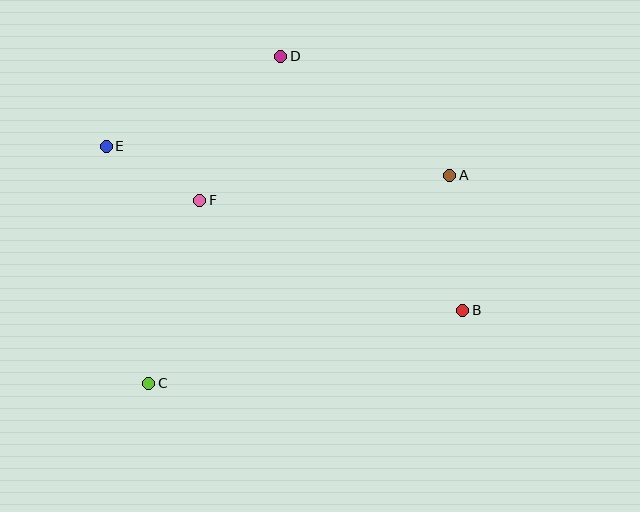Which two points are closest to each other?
Points E and F are closest to each other.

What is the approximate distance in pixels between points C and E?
The distance between C and E is approximately 241 pixels.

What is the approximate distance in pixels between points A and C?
The distance between A and C is approximately 366 pixels.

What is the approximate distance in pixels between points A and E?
The distance between A and E is approximately 345 pixels.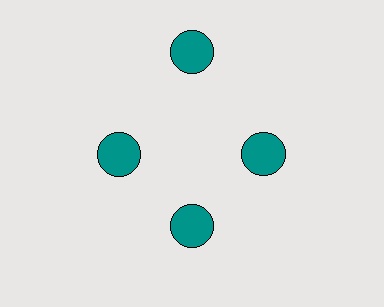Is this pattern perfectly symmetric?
No. The 4 teal circles are arranged in a ring, but one element near the 12 o'clock position is pushed outward from the center, breaking the 4-fold rotational symmetry.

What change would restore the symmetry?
The symmetry would be restored by moving it inward, back onto the ring so that all 4 circles sit at equal angles and equal distance from the center.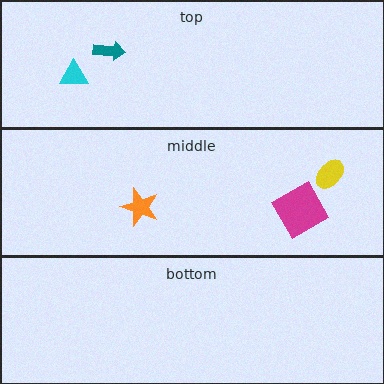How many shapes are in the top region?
2.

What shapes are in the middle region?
The yellow ellipse, the magenta square, the orange star.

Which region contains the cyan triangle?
The top region.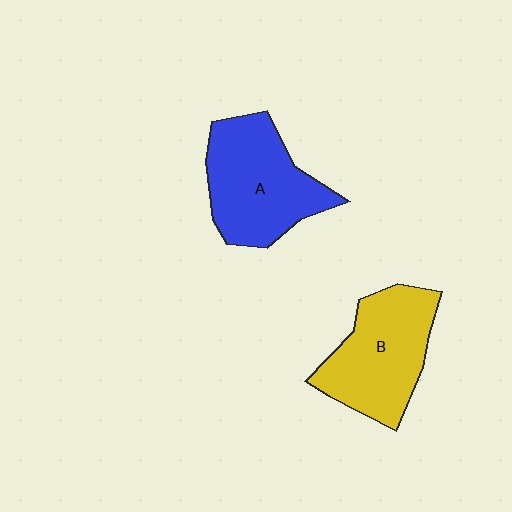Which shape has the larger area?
Shape A (blue).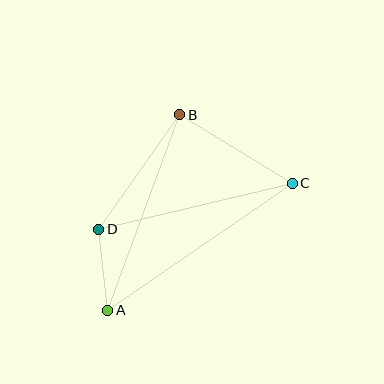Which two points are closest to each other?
Points A and D are closest to each other.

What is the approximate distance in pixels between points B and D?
The distance between B and D is approximately 140 pixels.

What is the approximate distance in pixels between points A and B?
The distance between A and B is approximately 209 pixels.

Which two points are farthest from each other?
Points A and C are farthest from each other.